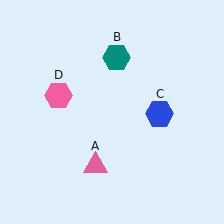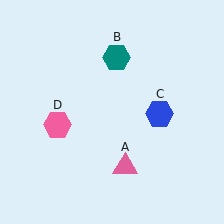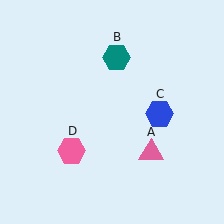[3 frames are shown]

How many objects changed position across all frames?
2 objects changed position: pink triangle (object A), pink hexagon (object D).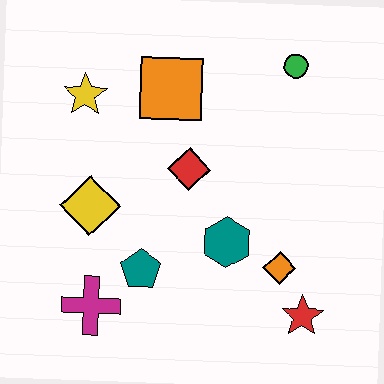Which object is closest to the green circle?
The orange square is closest to the green circle.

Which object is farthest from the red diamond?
The red star is farthest from the red diamond.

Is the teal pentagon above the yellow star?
No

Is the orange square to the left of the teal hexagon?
Yes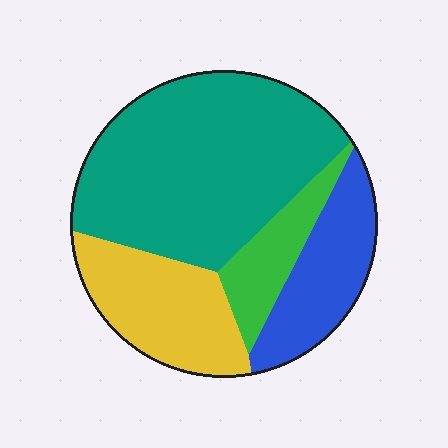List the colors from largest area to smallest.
From largest to smallest: teal, yellow, blue, green.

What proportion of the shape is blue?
Blue covers around 20% of the shape.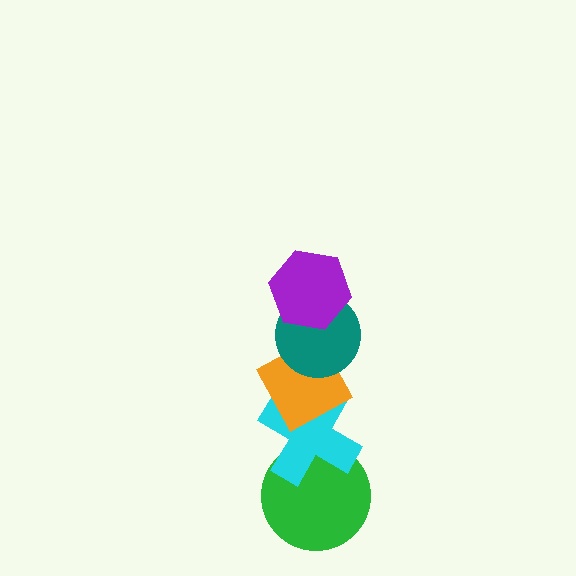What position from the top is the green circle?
The green circle is 5th from the top.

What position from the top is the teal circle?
The teal circle is 2nd from the top.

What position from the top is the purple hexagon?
The purple hexagon is 1st from the top.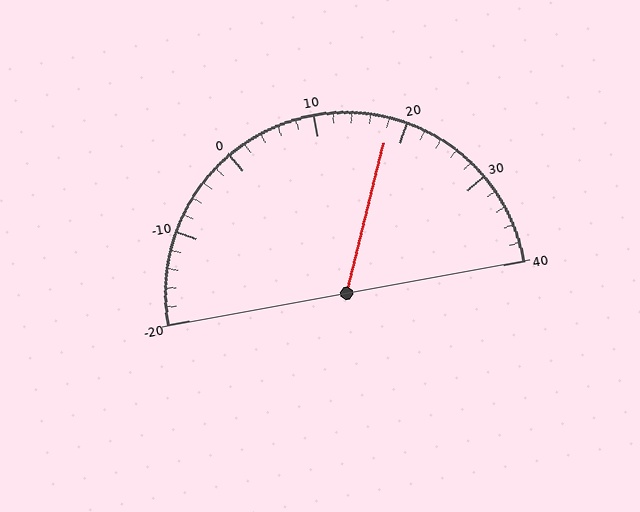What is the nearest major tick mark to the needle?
The nearest major tick mark is 20.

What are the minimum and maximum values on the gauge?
The gauge ranges from -20 to 40.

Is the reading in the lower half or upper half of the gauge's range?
The reading is in the upper half of the range (-20 to 40).